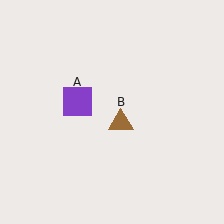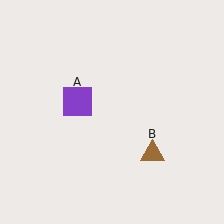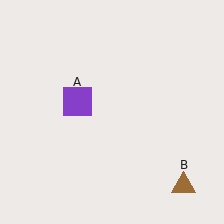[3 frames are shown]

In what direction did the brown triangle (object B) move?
The brown triangle (object B) moved down and to the right.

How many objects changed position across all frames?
1 object changed position: brown triangle (object B).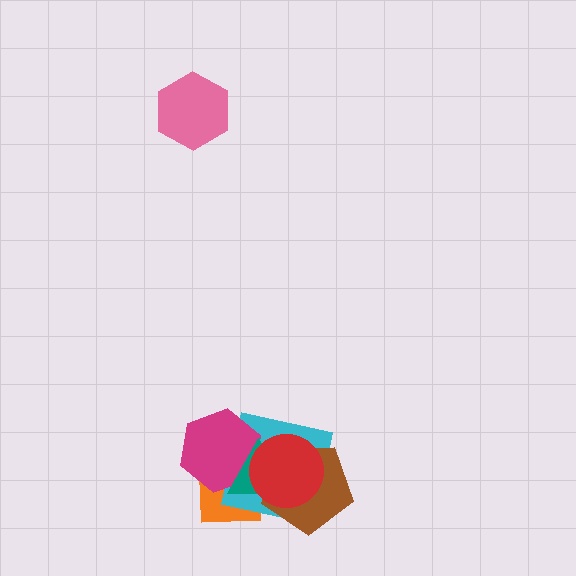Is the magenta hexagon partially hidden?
Yes, it is partially covered by another shape.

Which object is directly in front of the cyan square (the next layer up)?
The magenta hexagon is directly in front of the cyan square.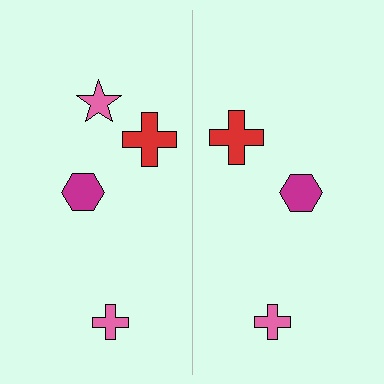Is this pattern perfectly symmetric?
No, the pattern is not perfectly symmetric. A pink star is missing from the right side.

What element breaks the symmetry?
A pink star is missing from the right side.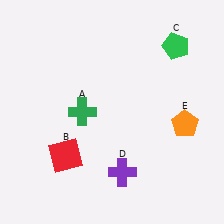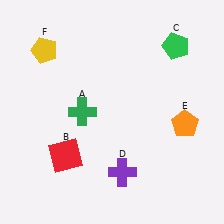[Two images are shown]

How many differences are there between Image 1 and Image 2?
There is 1 difference between the two images.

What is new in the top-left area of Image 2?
A yellow pentagon (F) was added in the top-left area of Image 2.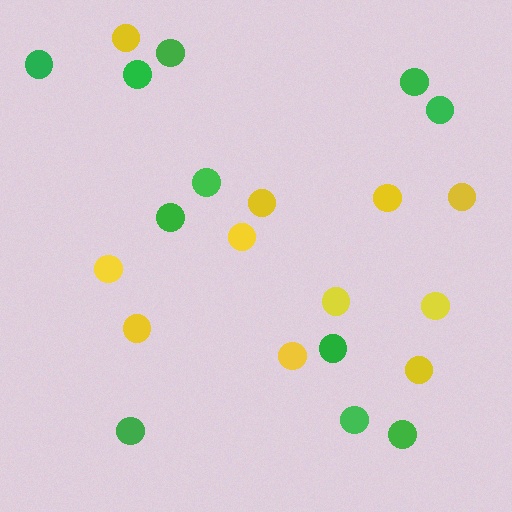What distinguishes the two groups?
There are 2 groups: one group of yellow circles (11) and one group of green circles (11).